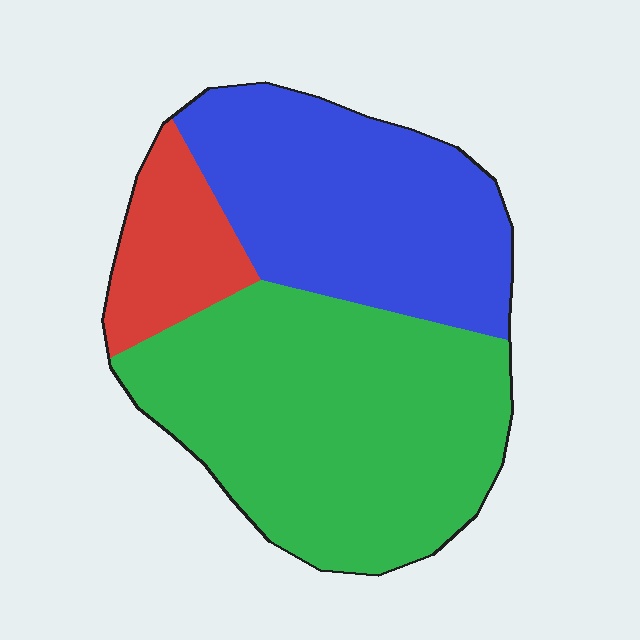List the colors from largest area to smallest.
From largest to smallest: green, blue, red.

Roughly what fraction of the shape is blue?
Blue takes up about three eighths (3/8) of the shape.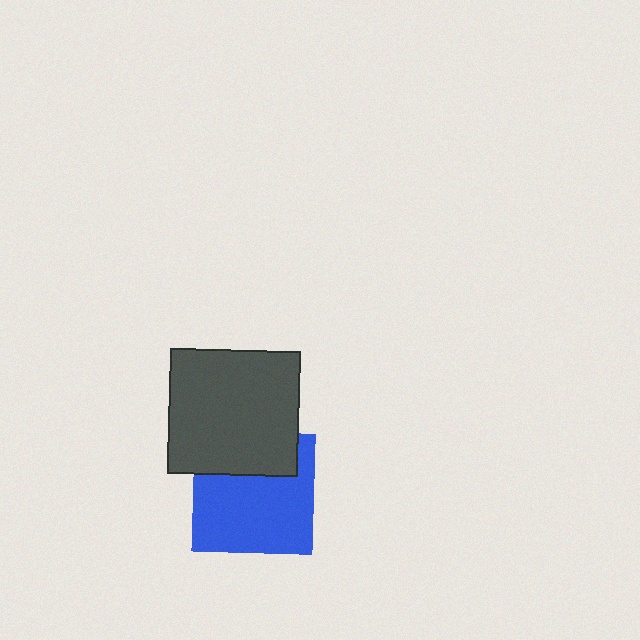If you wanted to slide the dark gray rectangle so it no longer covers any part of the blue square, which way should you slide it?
Slide it up — that is the most direct way to separate the two shapes.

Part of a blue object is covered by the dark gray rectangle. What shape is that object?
It is a square.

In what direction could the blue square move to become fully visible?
The blue square could move down. That would shift it out from behind the dark gray rectangle entirely.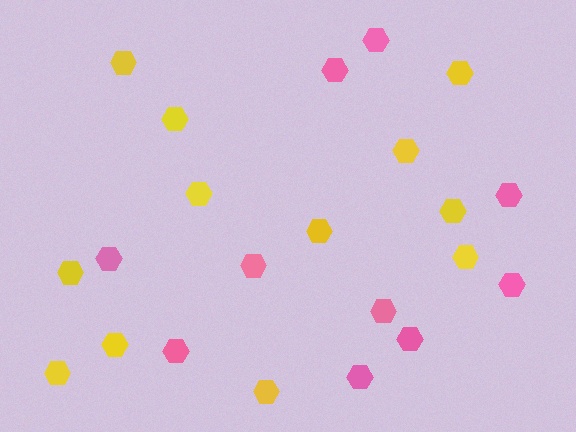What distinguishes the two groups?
There are 2 groups: one group of pink hexagons (10) and one group of yellow hexagons (12).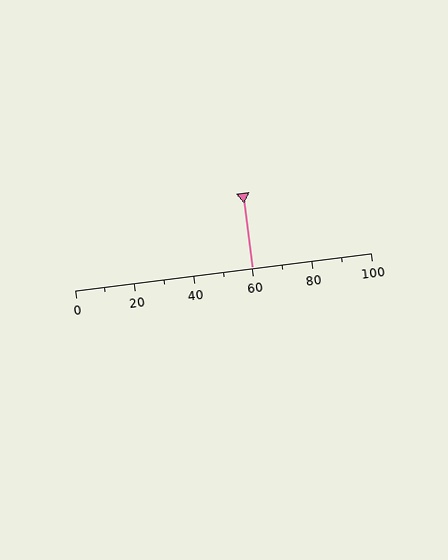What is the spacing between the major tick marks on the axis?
The major ticks are spaced 20 apart.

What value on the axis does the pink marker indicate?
The marker indicates approximately 60.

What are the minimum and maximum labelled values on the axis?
The axis runs from 0 to 100.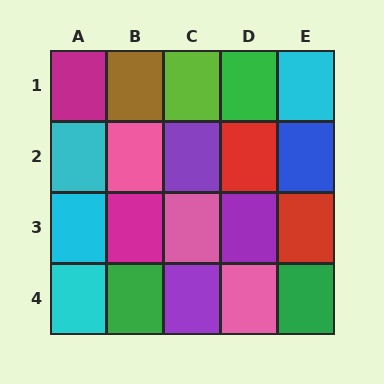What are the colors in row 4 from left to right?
Cyan, green, purple, pink, green.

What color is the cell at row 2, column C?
Purple.